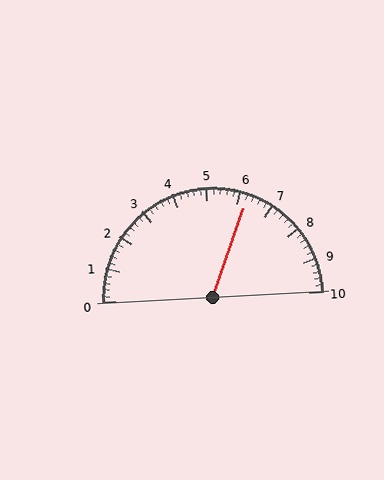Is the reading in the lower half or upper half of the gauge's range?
The reading is in the upper half of the range (0 to 10).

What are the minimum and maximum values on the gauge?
The gauge ranges from 0 to 10.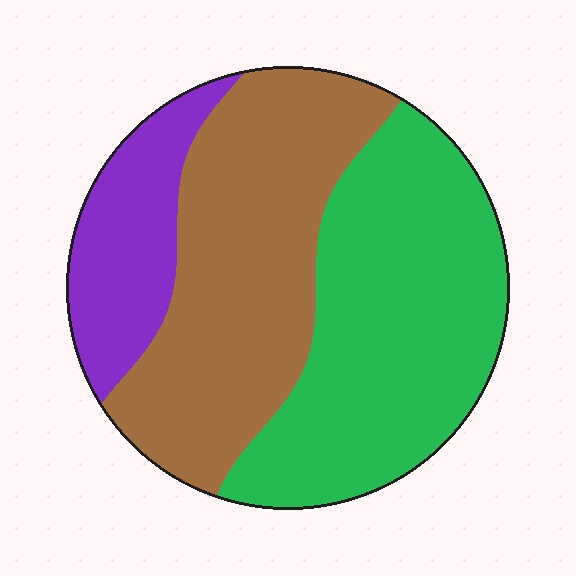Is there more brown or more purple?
Brown.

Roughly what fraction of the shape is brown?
Brown covers around 40% of the shape.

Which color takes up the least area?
Purple, at roughly 15%.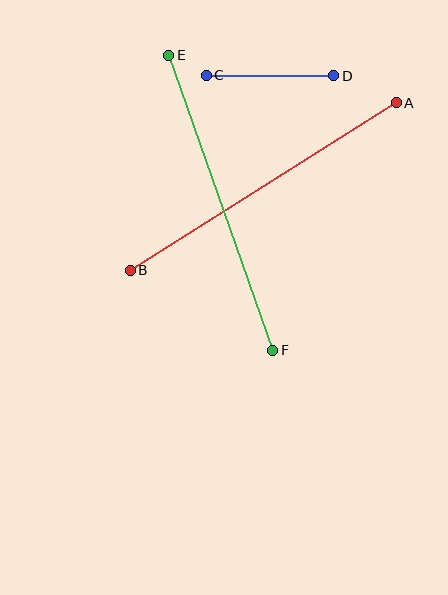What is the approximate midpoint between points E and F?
The midpoint is at approximately (221, 203) pixels.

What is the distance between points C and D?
The distance is approximately 128 pixels.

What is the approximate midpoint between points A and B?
The midpoint is at approximately (263, 187) pixels.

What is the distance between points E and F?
The distance is approximately 313 pixels.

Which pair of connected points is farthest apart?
Points A and B are farthest apart.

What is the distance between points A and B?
The distance is approximately 314 pixels.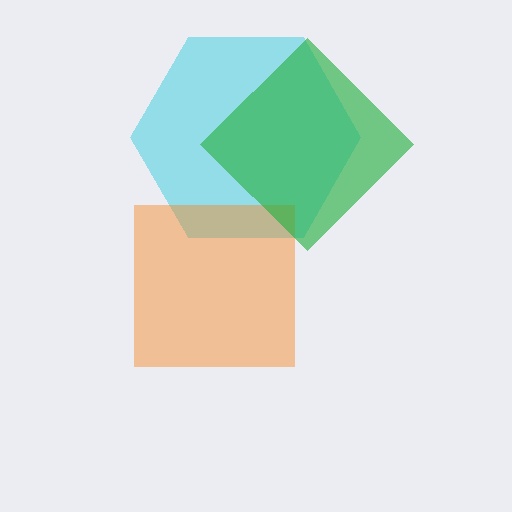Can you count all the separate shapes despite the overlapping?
Yes, there are 3 separate shapes.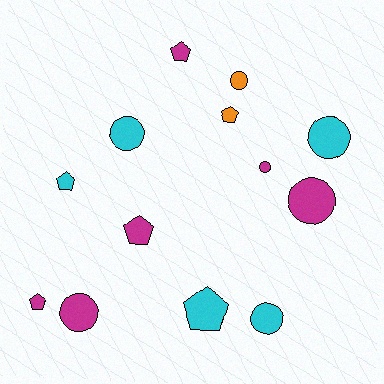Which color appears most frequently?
Magenta, with 6 objects.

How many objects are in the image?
There are 13 objects.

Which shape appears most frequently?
Circle, with 7 objects.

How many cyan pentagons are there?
There are 2 cyan pentagons.